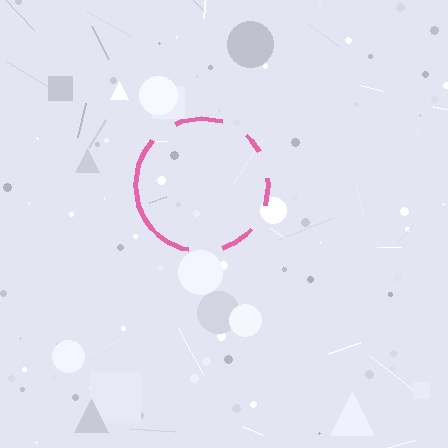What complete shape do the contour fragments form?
The contour fragments form a circle.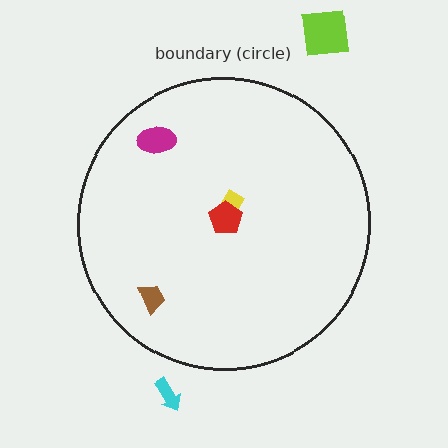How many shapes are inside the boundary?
4 inside, 2 outside.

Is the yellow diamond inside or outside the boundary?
Inside.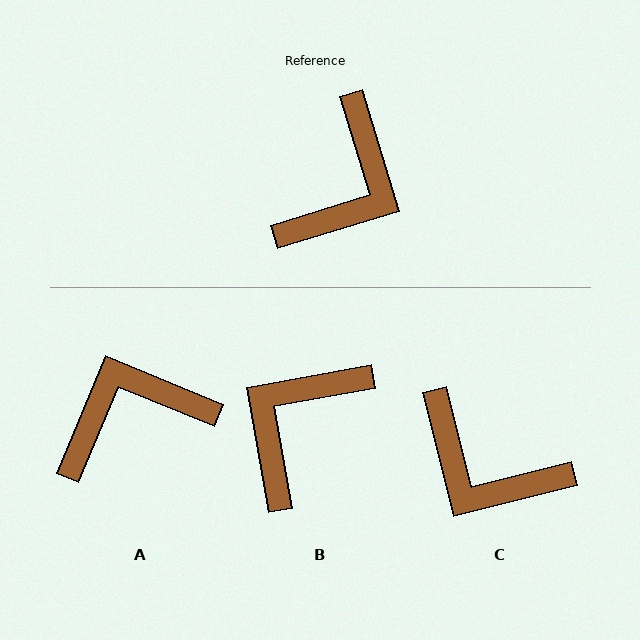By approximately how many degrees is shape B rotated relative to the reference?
Approximately 173 degrees counter-clockwise.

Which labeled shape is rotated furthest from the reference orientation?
B, about 173 degrees away.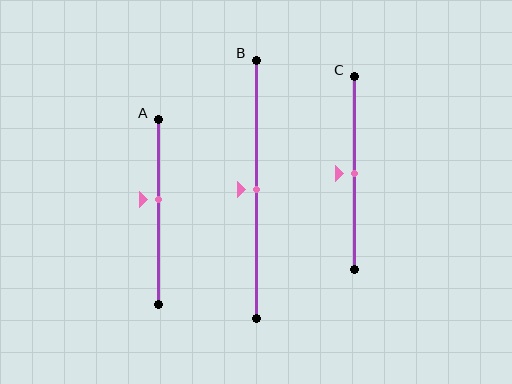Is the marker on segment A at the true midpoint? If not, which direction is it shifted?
No, the marker on segment A is shifted upward by about 7% of the segment length.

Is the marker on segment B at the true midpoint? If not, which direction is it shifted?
Yes, the marker on segment B is at the true midpoint.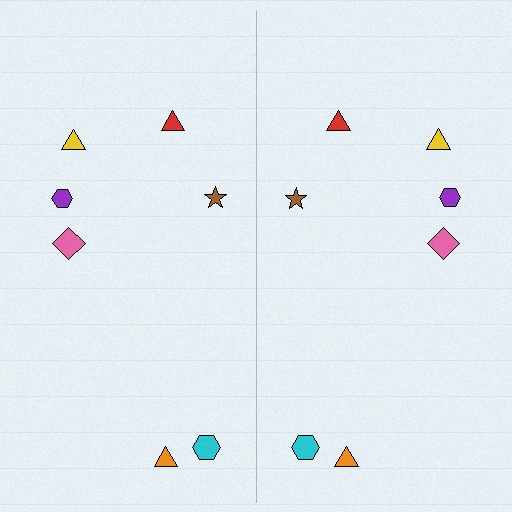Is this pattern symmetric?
Yes, this pattern has bilateral (reflection) symmetry.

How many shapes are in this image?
There are 14 shapes in this image.